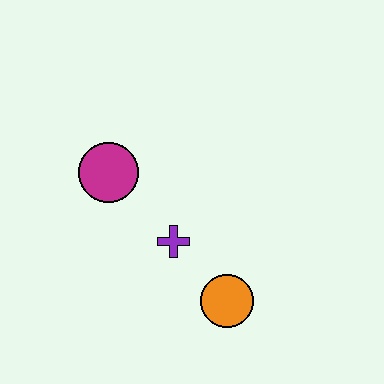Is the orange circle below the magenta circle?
Yes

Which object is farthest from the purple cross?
The magenta circle is farthest from the purple cross.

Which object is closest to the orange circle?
The purple cross is closest to the orange circle.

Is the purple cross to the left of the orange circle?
Yes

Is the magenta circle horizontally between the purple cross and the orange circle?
No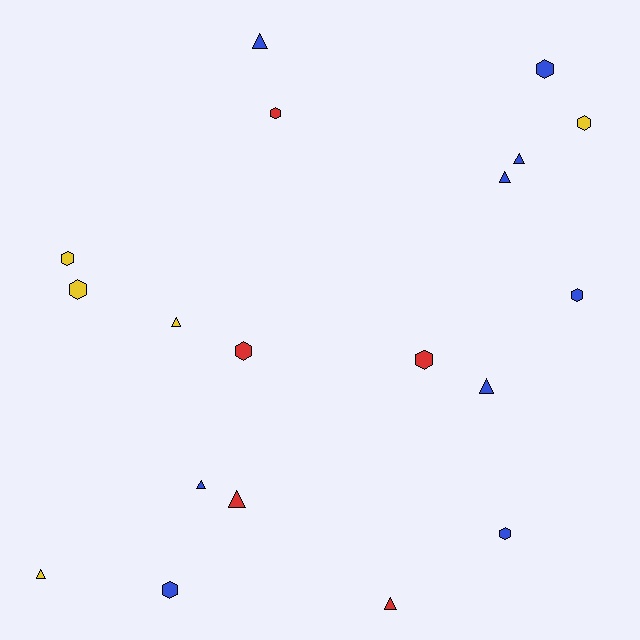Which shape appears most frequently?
Hexagon, with 10 objects.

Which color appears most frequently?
Blue, with 9 objects.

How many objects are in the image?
There are 19 objects.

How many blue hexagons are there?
There are 4 blue hexagons.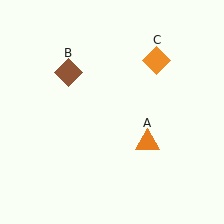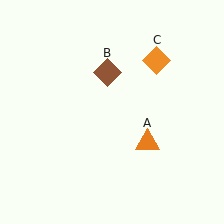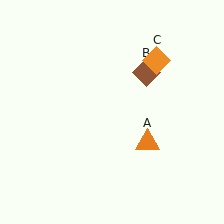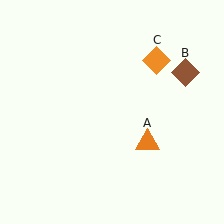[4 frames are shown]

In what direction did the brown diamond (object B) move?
The brown diamond (object B) moved right.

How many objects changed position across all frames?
1 object changed position: brown diamond (object B).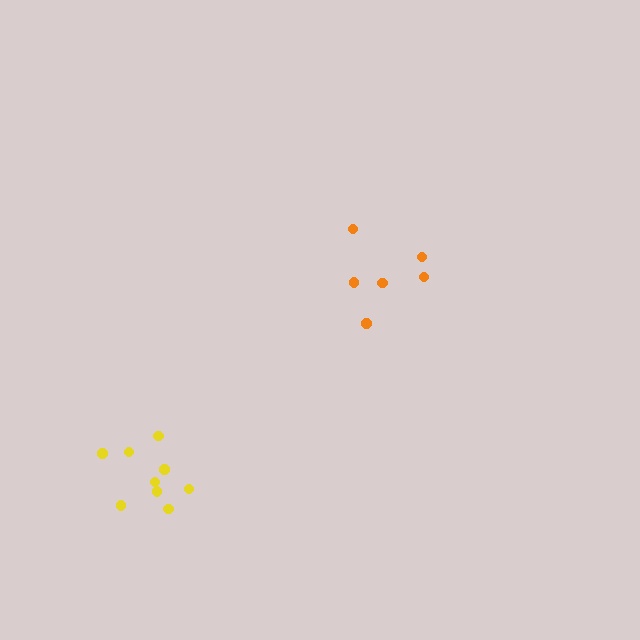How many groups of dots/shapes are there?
There are 2 groups.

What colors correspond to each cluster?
The clusters are colored: yellow, orange.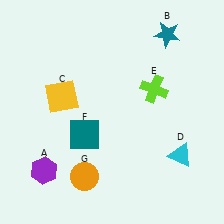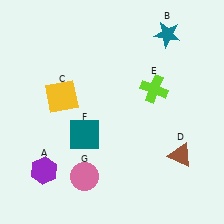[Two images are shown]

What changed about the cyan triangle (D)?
In Image 1, D is cyan. In Image 2, it changed to brown.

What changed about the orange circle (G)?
In Image 1, G is orange. In Image 2, it changed to pink.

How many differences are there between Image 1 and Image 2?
There are 2 differences between the two images.